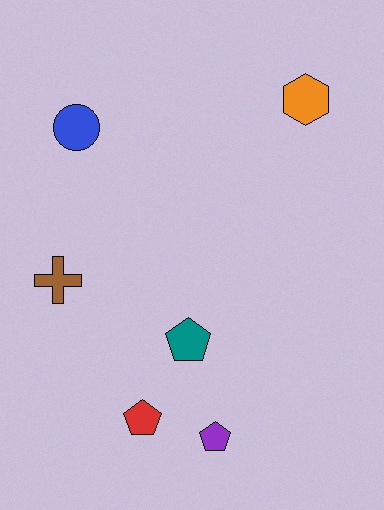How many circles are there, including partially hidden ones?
There is 1 circle.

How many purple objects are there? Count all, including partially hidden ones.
There is 1 purple object.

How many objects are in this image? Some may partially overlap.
There are 6 objects.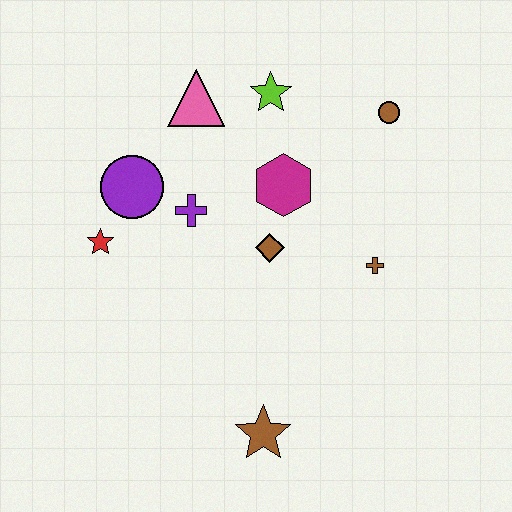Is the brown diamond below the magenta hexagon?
Yes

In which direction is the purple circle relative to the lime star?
The purple circle is to the left of the lime star.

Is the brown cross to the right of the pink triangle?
Yes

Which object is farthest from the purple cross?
The brown star is farthest from the purple cross.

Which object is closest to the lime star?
The pink triangle is closest to the lime star.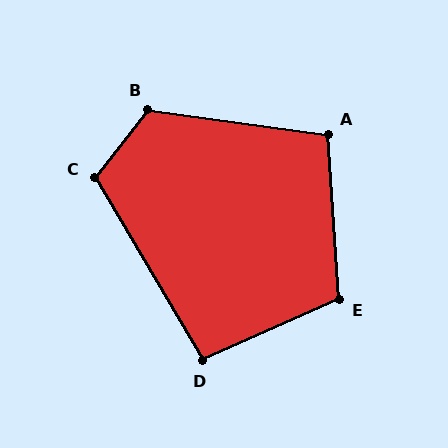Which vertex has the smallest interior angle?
D, at approximately 97 degrees.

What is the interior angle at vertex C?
Approximately 111 degrees (obtuse).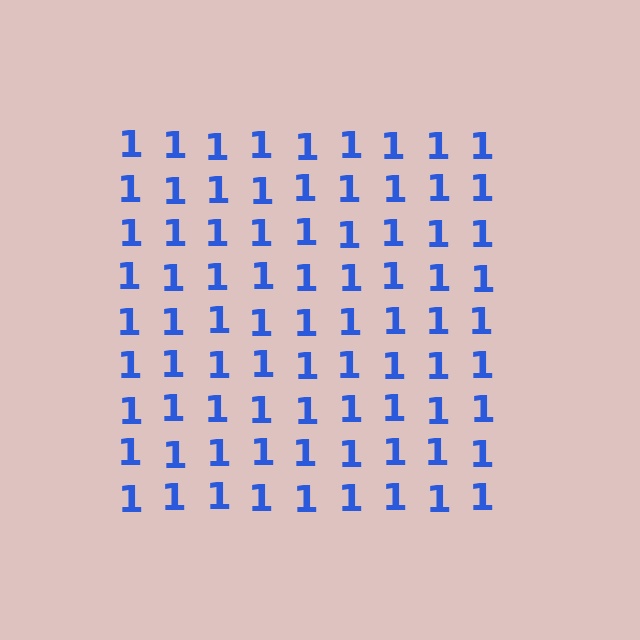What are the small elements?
The small elements are digit 1's.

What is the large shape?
The large shape is a square.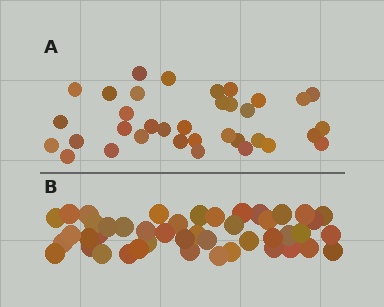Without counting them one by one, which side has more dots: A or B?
Region B (the bottom region) has more dots.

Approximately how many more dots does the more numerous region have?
Region B has roughly 10 or so more dots than region A.